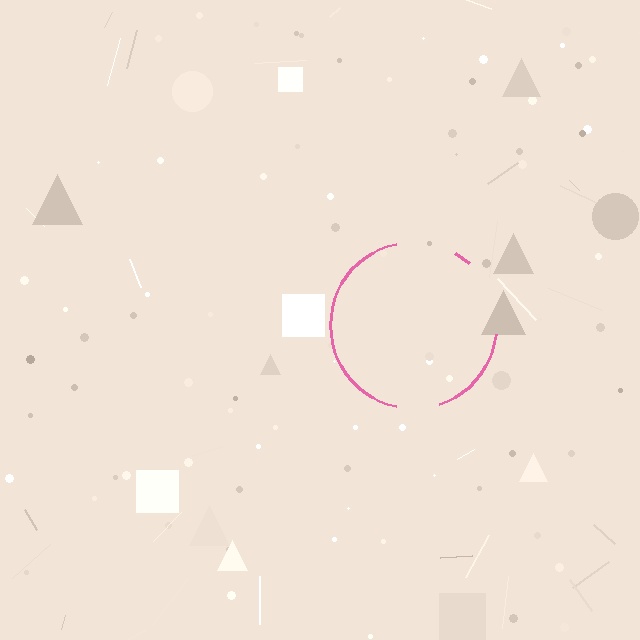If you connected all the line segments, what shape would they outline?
They would outline a circle.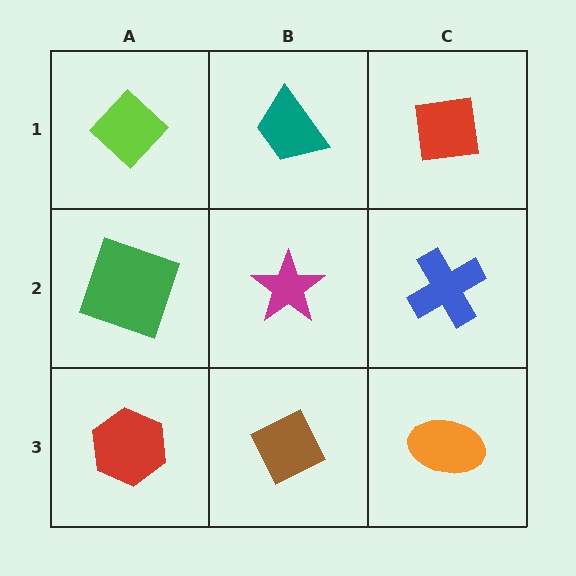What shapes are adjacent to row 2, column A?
A lime diamond (row 1, column A), a red hexagon (row 3, column A), a magenta star (row 2, column B).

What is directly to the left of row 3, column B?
A red hexagon.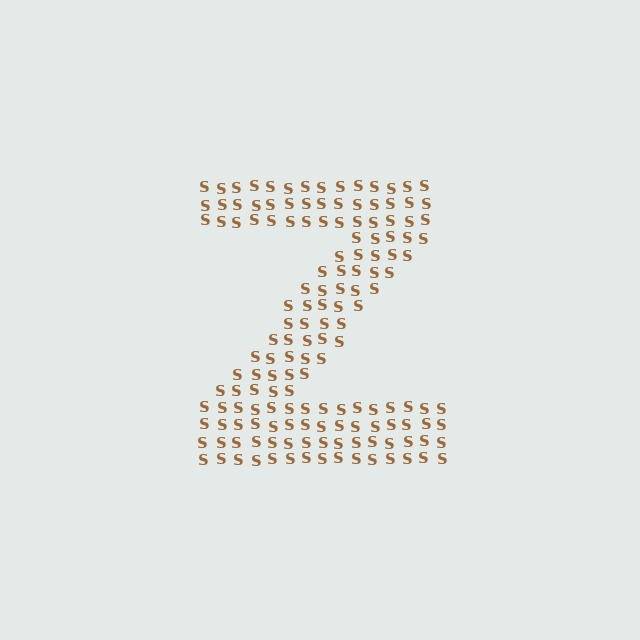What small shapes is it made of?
It is made of small letter S's.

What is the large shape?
The large shape is the letter Z.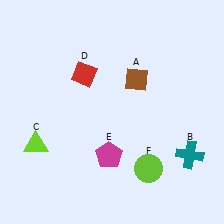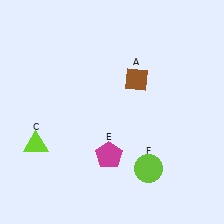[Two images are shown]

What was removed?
The red diamond (D), the teal cross (B) were removed in Image 2.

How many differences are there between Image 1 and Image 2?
There are 2 differences between the two images.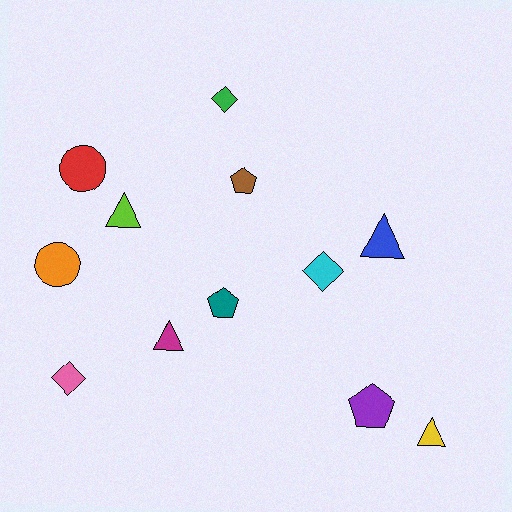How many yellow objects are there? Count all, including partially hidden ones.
There is 1 yellow object.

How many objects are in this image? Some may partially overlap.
There are 12 objects.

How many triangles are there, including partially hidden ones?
There are 4 triangles.